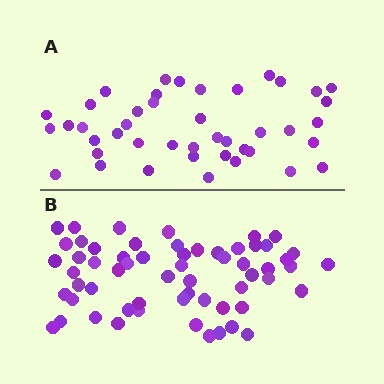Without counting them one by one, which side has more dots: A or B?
Region B (the bottom region) has more dots.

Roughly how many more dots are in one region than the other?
Region B has approximately 15 more dots than region A.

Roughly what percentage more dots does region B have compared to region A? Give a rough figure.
About 40% more.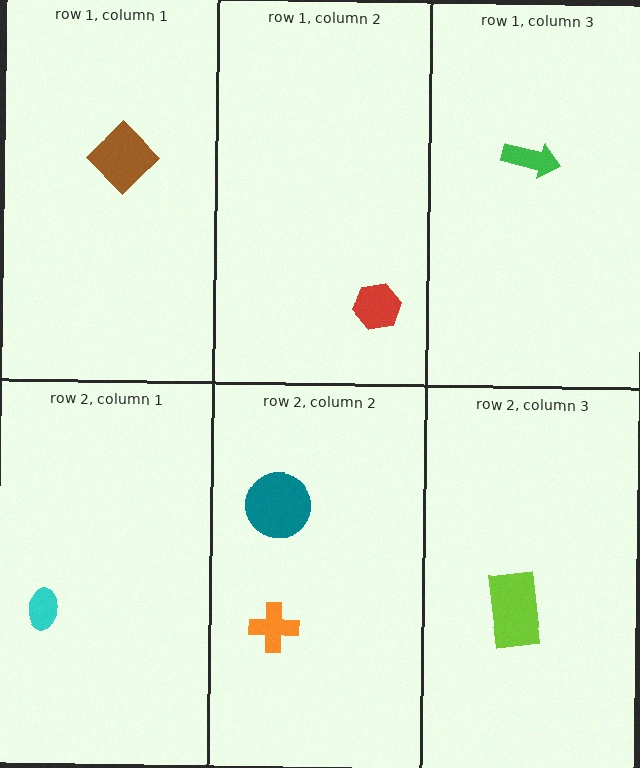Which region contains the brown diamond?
The row 1, column 1 region.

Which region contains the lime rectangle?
The row 2, column 3 region.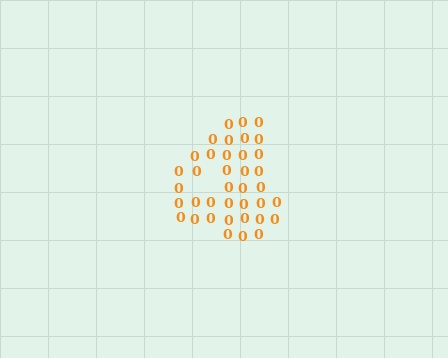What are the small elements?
The small elements are digit 0's.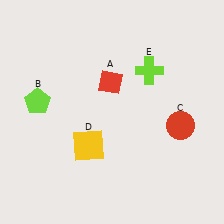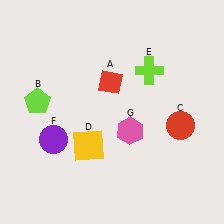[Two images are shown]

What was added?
A purple circle (F), a pink hexagon (G) were added in Image 2.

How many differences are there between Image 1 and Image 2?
There are 2 differences between the two images.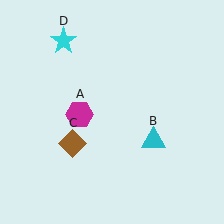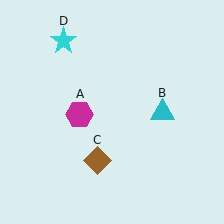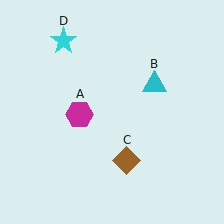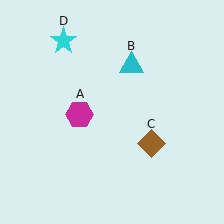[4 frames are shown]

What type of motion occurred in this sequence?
The cyan triangle (object B), brown diamond (object C) rotated counterclockwise around the center of the scene.